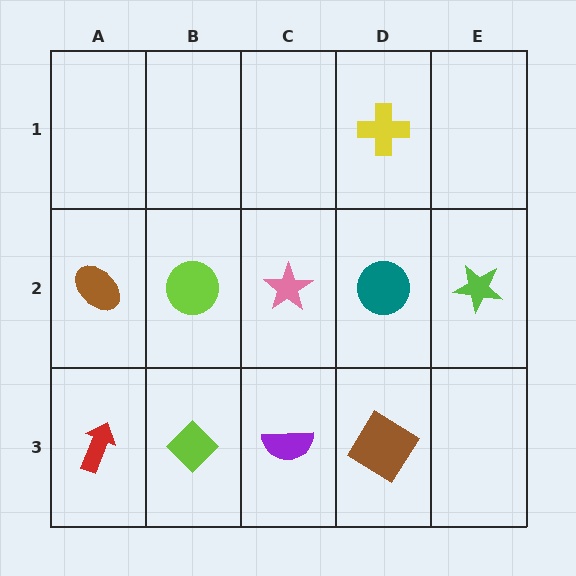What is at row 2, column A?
A brown ellipse.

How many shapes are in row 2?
5 shapes.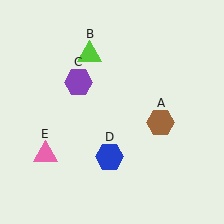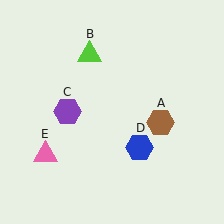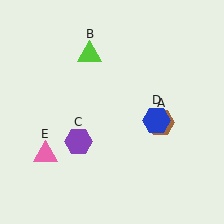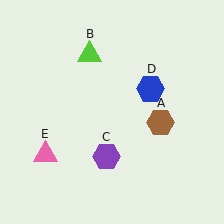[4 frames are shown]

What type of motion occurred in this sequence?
The purple hexagon (object C), blue hexagon (object D) rotated counterclockwise around the center of the scene.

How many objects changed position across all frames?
2 objects changed position: purple hexagon (object C), blue hexagon (object D).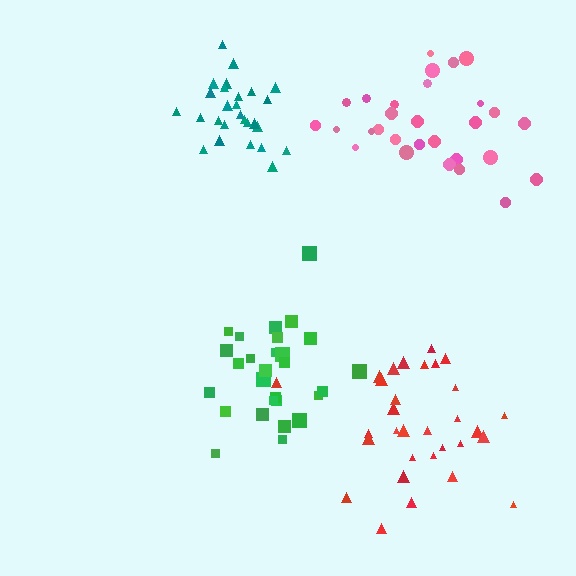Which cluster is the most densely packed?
Teal.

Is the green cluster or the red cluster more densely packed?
Green.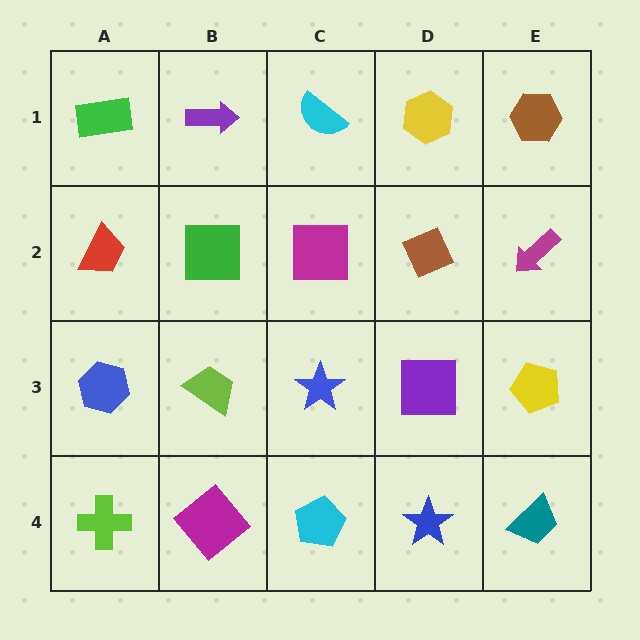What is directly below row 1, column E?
A magenta arrow.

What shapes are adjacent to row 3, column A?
A red trapezoid (row 2, column A), a lime cross (row 4, column A), a lime trapezoid (row 3, column B).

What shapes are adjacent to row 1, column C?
A magenta square (row 2, column C), a purple arrow (row 1, column B), a yellow hexagon (row 1, column D).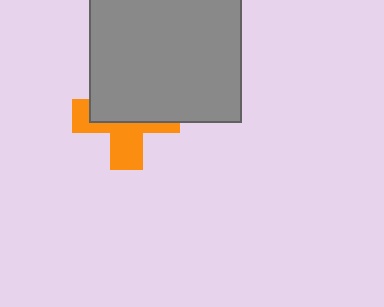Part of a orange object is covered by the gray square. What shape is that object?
It is a cross.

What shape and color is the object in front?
The object in front is a gray square.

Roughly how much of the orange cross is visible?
A small part of it is visible (roughly 44%).